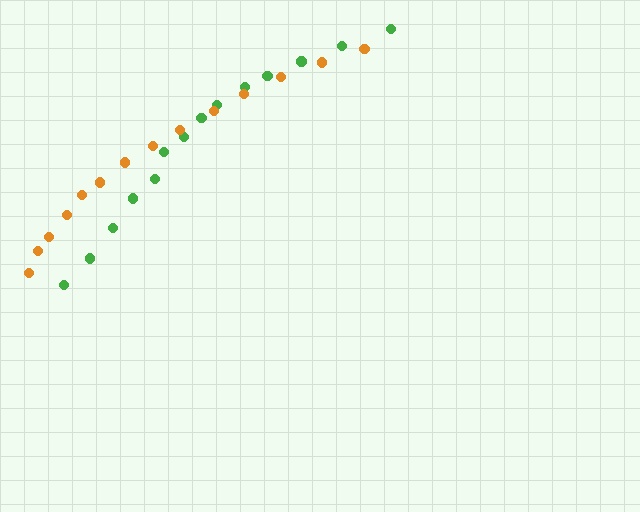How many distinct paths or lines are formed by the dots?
There are 2 distinct paths.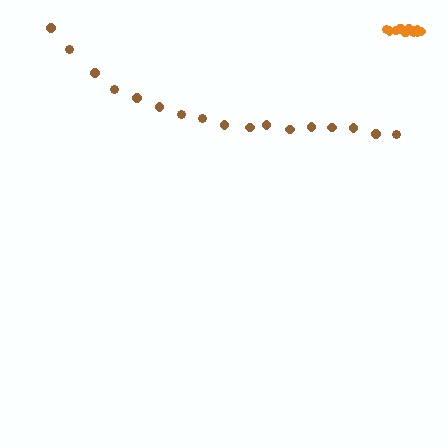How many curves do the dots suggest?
There are 2 distinct paths.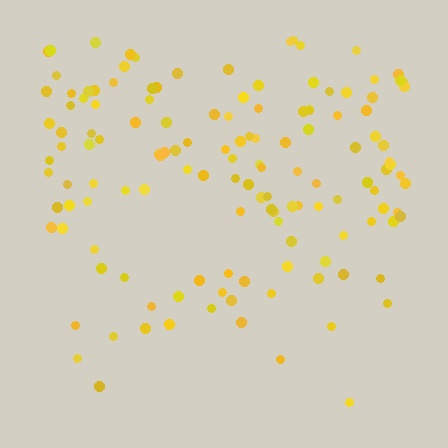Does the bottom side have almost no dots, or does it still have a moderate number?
Still a moderate number, just noticeably fewer than the top.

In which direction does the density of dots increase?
From bottom to top, with the top side densest.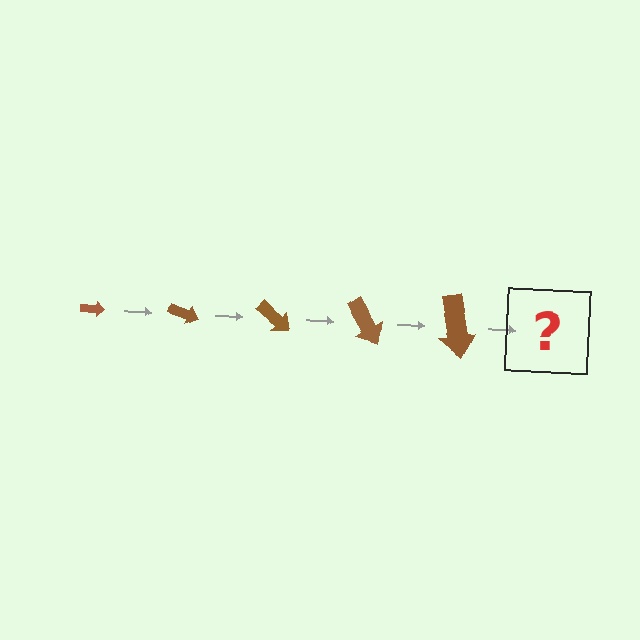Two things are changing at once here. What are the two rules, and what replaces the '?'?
The two rules are that the arrow grows larger each step and it rotates 20 degrees each step. The '?' should be an arrow, larger than the previous one and rotated 100 degrees from the start.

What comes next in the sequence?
The next element should be an arrow, larger than the previous one and rotated 100 degrees from the start.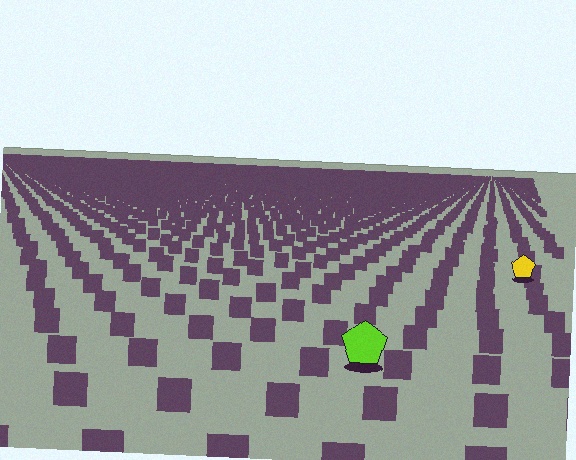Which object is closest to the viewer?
The lime pentagon is closest. The texture marks near it are larger and more spread out.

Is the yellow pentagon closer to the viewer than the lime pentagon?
No. The lime pentagon is closer — you can tell from the texture gradient: the ground texture is coarser near it.